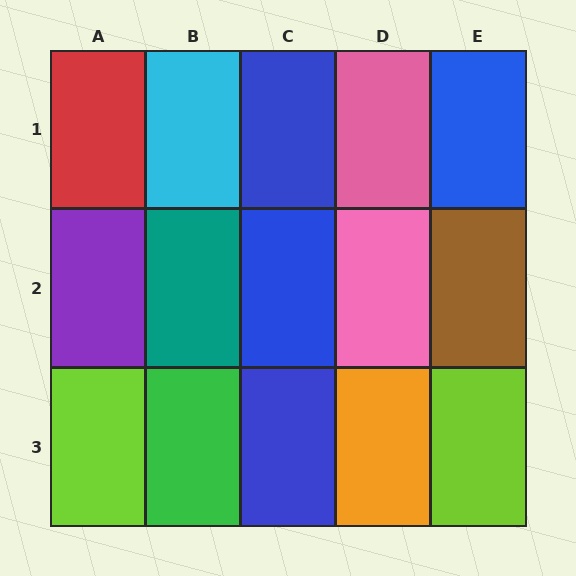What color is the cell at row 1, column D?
Pink.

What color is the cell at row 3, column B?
Green.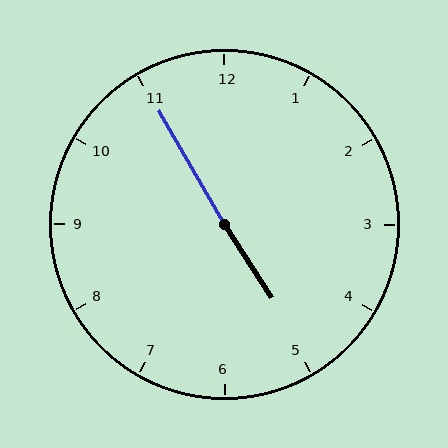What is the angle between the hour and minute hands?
Approximately 178 degrees.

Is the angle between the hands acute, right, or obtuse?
It is obtuse.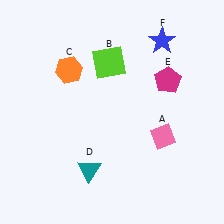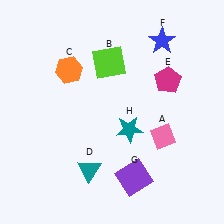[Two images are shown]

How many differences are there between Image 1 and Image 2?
There are 2 differences between the two images.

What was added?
A purple square (G), a teal star (H) were added in Image 2.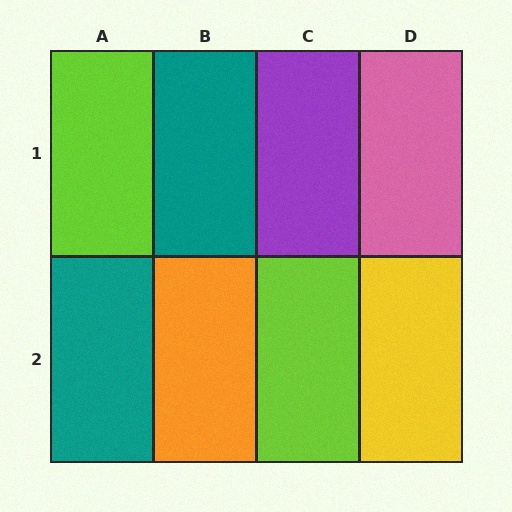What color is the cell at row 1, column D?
Pink.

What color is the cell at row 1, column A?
Lime.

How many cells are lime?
2 cells are lime.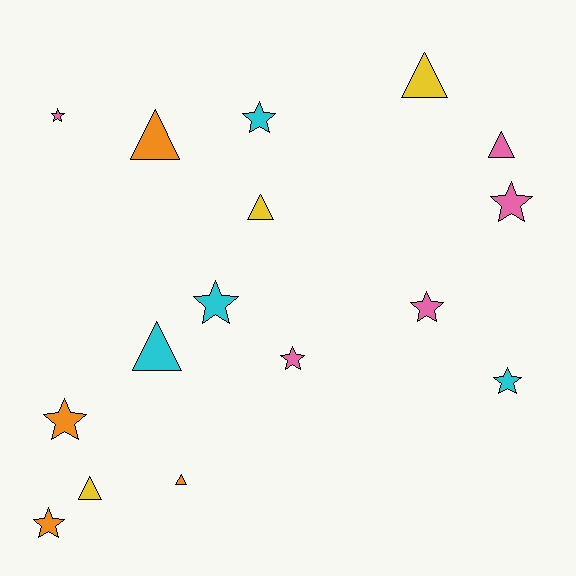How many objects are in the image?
There are 16 objects.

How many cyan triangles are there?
There is 1 cyan triangle.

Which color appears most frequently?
Pink, with 5 objects.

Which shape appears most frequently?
Star, with 9 objects.